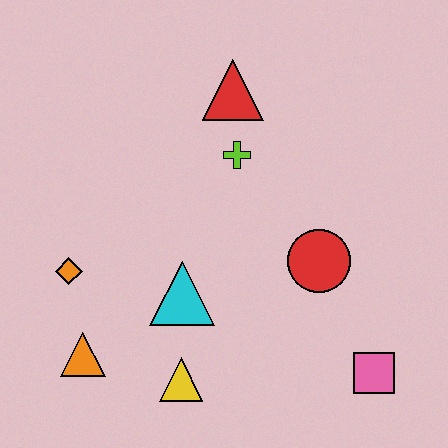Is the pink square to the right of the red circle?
Yes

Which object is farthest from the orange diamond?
The pink square is farthest from the orange diamond.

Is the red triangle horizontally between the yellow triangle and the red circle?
Yes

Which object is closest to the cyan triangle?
The yellow triangle is closest to the cyan triangle.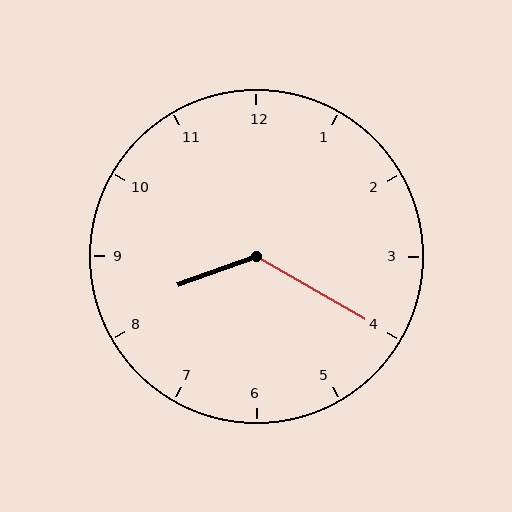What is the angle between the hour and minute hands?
Approximately 130 degrees.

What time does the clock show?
8:20.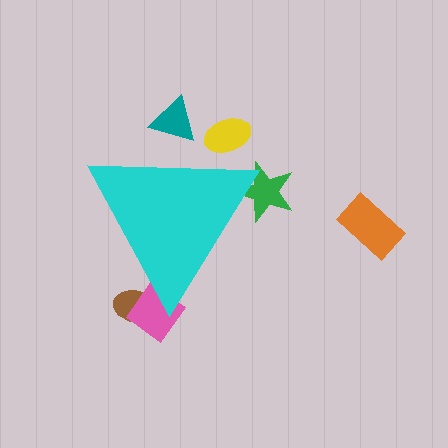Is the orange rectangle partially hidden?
No, the orange rectangle is fully visible.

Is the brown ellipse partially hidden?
Yes, the brown ellipse is partially hidden behind the cyan triangle.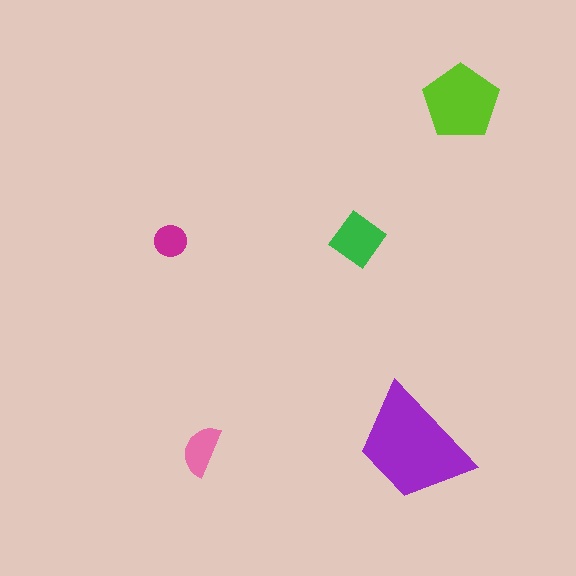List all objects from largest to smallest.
The purple trapezoid, the lime pentagon, the green diamond, the pink semicircle, the magenta circle.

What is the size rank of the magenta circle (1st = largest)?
5th.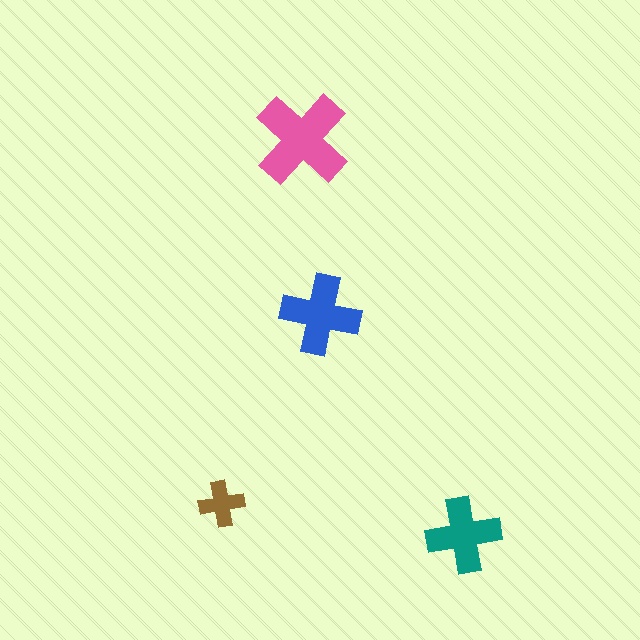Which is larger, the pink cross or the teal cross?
The pink one.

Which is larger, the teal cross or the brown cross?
The teal one.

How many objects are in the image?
There are 4 objects in the image.